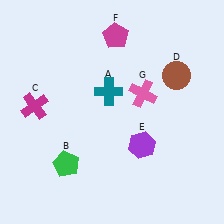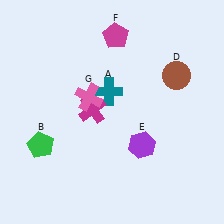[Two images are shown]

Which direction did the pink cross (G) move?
The pink cross (G) moved left.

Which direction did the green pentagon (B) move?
The green pentagon (B) moved left.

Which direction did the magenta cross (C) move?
The magenta cross (C) moved right.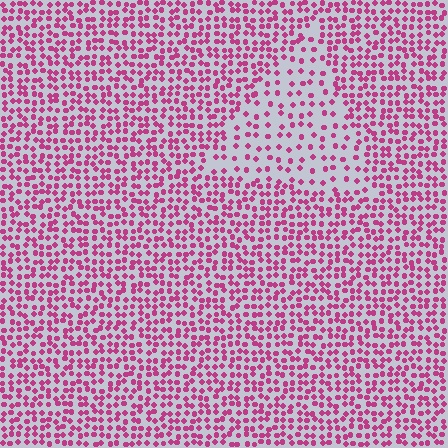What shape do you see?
I see a triangle.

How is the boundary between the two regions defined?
The boundary is defined by a change in element density (approximately 2.1x ratio). All elements are the same color, size, and shape.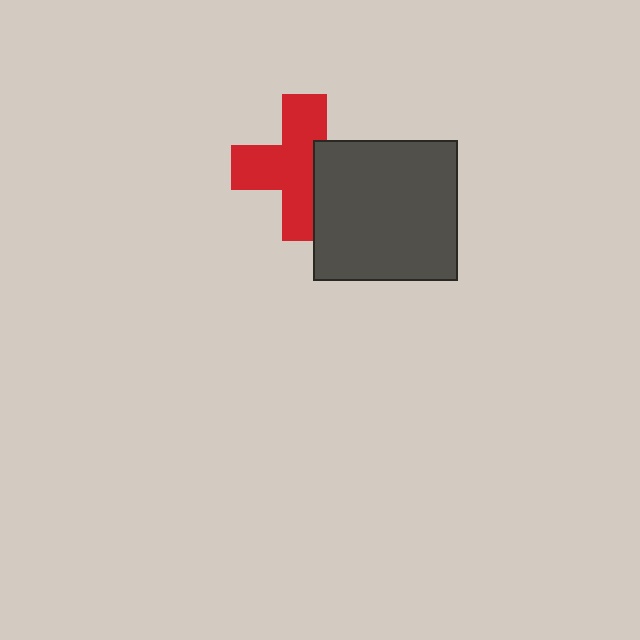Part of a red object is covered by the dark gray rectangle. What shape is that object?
It is a cross.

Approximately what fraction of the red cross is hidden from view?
Roughly 32% of the red cross is hidden behind the dark gray rectangle.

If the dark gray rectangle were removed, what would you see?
You would see the complete red cross.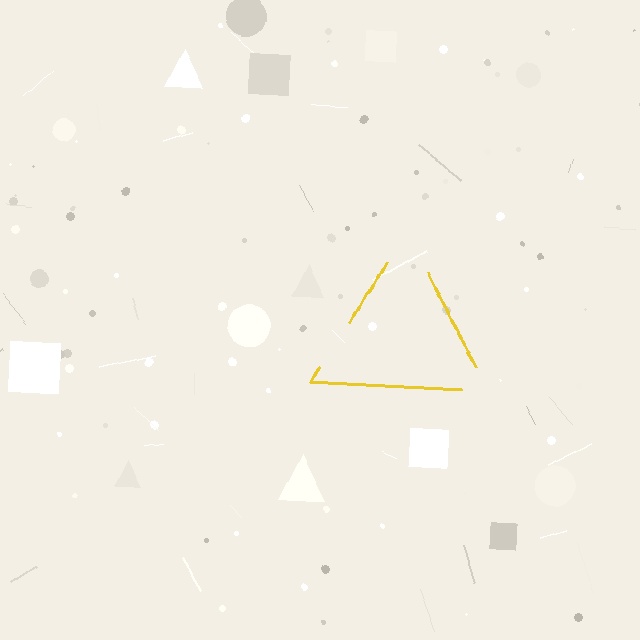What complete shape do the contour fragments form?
The contour fragments form a triangle.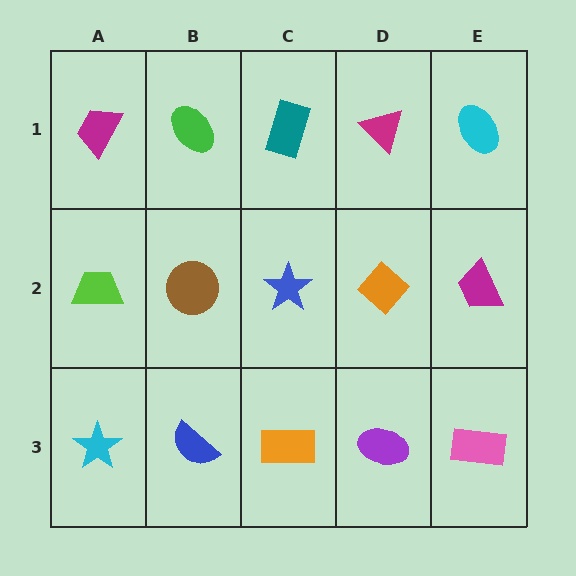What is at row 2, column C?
A blue star.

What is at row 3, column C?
An orange rectangle.